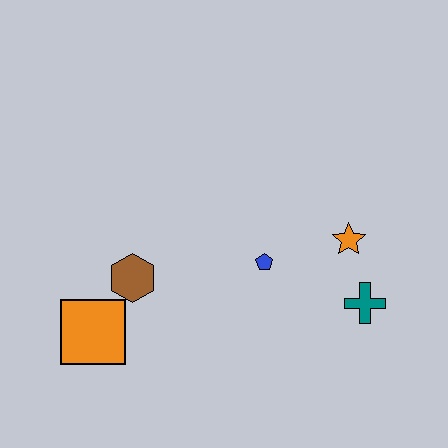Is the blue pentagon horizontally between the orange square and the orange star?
Yes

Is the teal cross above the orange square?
Yes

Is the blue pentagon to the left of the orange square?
No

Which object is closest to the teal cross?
The orange star is closest to the teal cross.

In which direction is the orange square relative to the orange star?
The orange square is to the left of the orange star.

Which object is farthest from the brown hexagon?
The teal cross is farthest from the brown hexagon.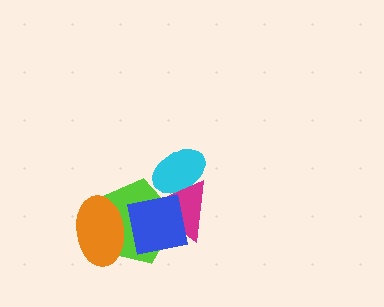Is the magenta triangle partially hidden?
Yes, it is partially covered by another shape.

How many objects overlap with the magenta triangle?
3 objects overlap with the magenta triangle.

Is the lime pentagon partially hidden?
Yes, it is partially covered by another shape.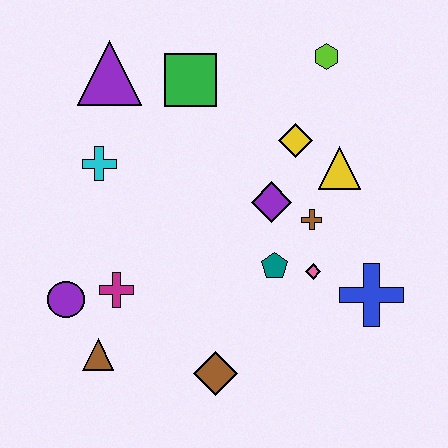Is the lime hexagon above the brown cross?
Yes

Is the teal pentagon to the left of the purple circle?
No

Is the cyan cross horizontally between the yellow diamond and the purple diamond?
No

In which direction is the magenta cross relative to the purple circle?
The magenta cross is to the right of the purple circle.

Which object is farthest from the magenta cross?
The lime hexagon is farthest from the magenta cross.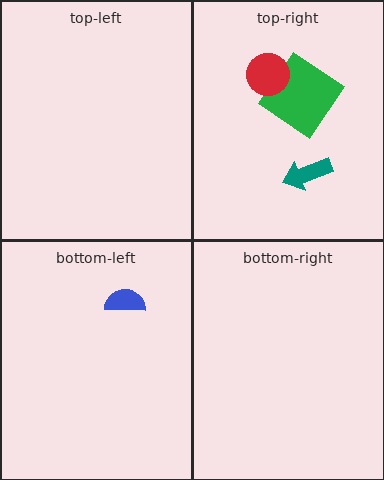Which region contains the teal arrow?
The top-right region.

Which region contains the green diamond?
The top-right region.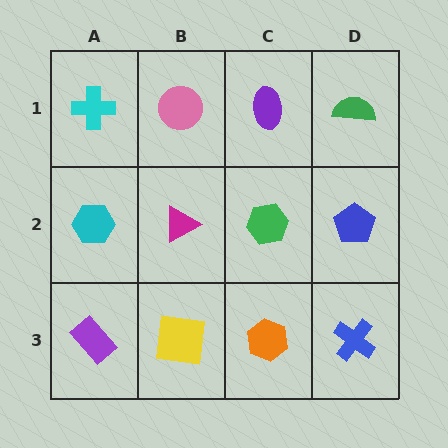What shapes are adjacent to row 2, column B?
A pink circle (row 1, column B), a yellow square (row 3, column B), a cyan hexagon (row 2, column A), a green hexagon (row 2, column C).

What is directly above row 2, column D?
A green semicircle.